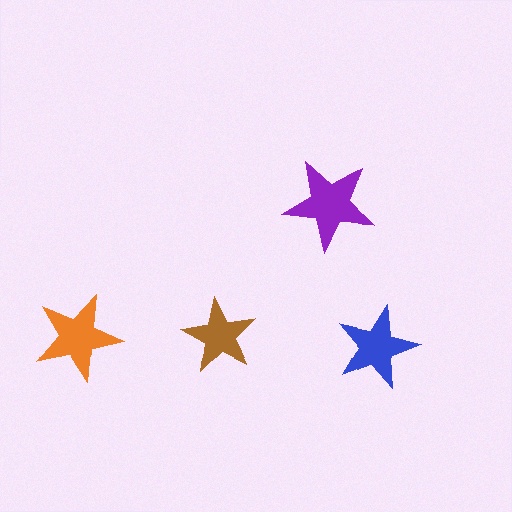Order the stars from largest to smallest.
the purple one, the orange one, the blue one, the brown one.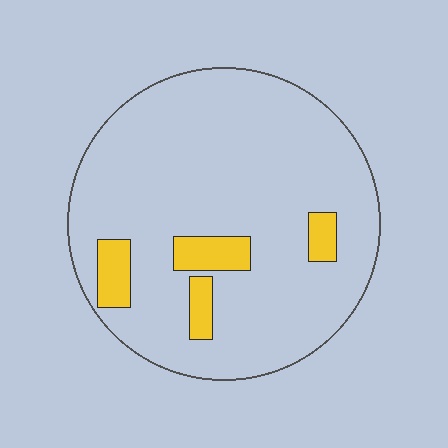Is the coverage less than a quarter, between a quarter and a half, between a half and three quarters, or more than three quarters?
Less than a quarter.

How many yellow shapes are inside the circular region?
4.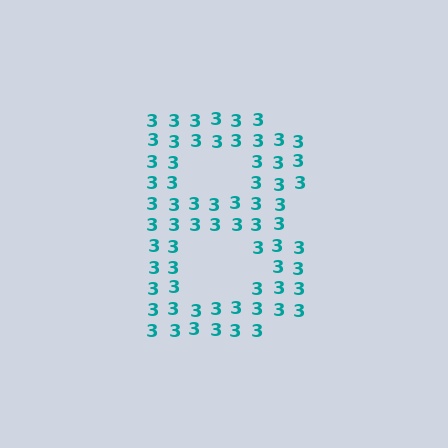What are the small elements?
The small elements are digit 3's.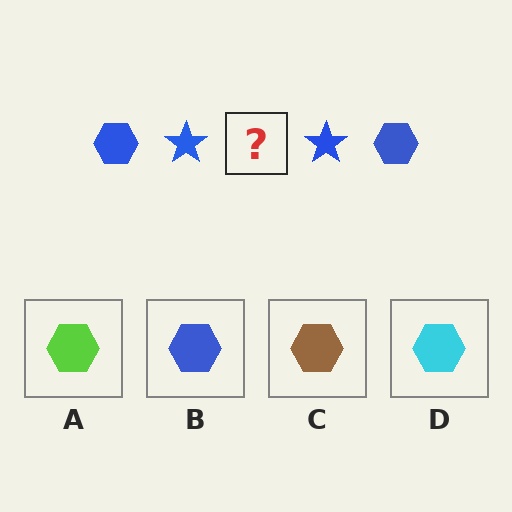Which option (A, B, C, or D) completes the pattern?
B.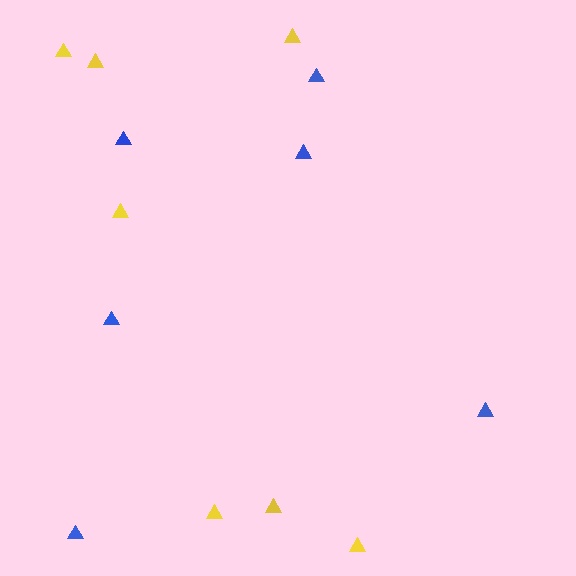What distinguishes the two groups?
There are 2 groups: one group of blue triangles (6) and one group of yellow triangles (7).